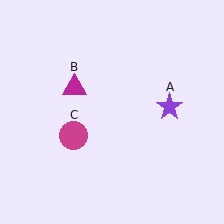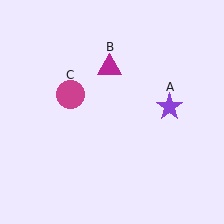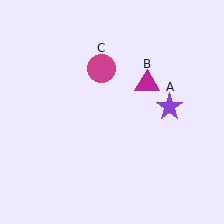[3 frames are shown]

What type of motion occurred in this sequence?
The magenta triangle (object B), magenta circle (object C) rotated clockwise around the center of the scene.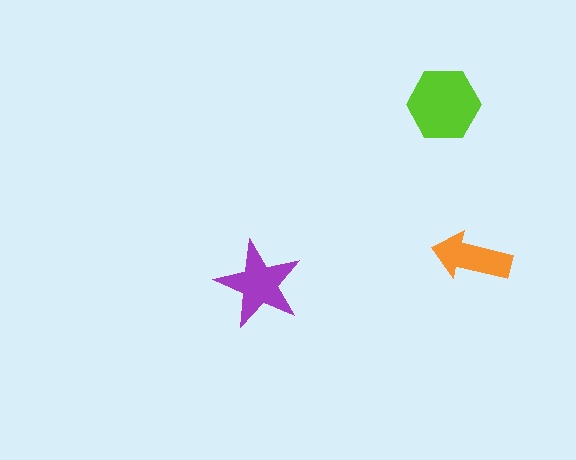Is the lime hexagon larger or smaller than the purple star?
Larger.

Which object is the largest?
The lime hexagon.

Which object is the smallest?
The orange arrow.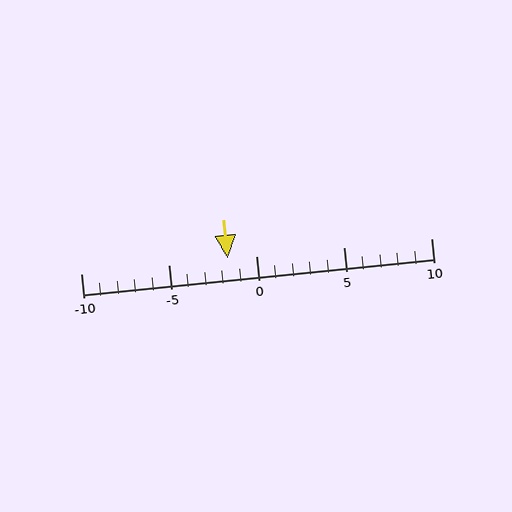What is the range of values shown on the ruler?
The ruler shows values from -10 to 10.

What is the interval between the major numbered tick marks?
The major tick marks are spaced 5 units apart.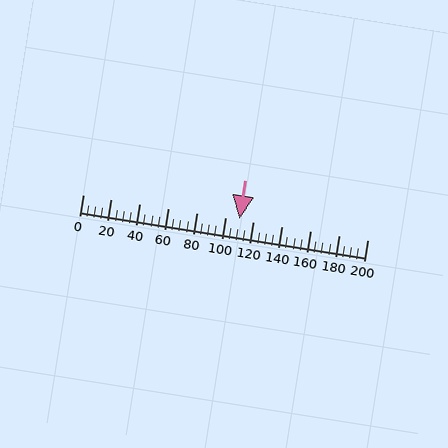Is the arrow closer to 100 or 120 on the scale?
The arrow is closer to 120.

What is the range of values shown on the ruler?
The ruler shows values from 0 to 200.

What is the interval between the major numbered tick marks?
The major tick marks are spaced 20 units apart.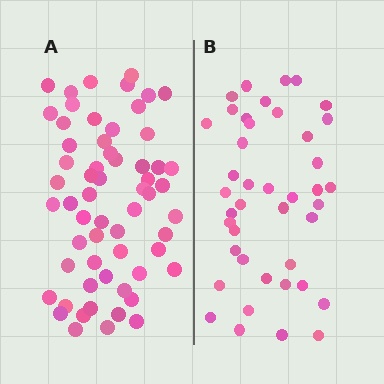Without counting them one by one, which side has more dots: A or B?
Region A (the left region) has more dots.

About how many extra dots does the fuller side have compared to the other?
Region A has approximately 20 more dots than region B.